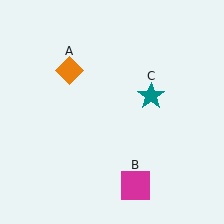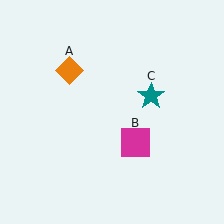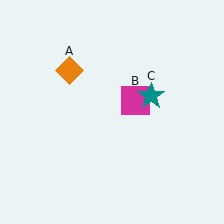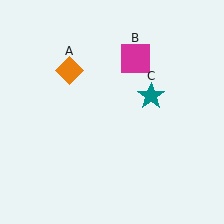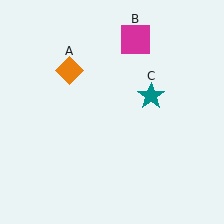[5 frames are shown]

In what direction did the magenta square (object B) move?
The magenta square (object B) moved up.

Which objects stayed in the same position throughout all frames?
Orange diamond (object A) and teal star (object C) remained stationary.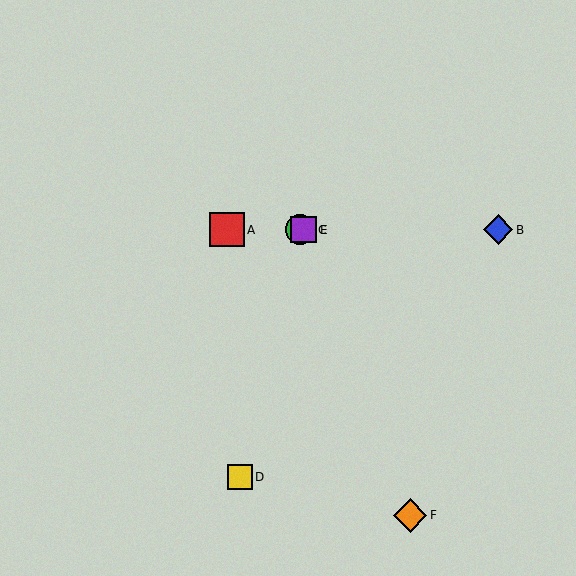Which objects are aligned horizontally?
Objects A, B, C, E are aligned horizontally.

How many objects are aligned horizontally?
4 objects (A, B, C, E) are aligned horizontally.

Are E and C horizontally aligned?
Yes, both are at y≈230.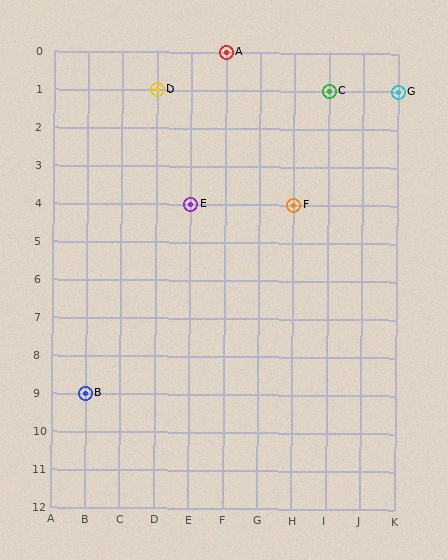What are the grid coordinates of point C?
Point C is at grid coordinates (I, 1).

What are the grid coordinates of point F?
Point F is at grid coordinates (H, 4).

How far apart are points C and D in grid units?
Points C and D are 5 columns apart.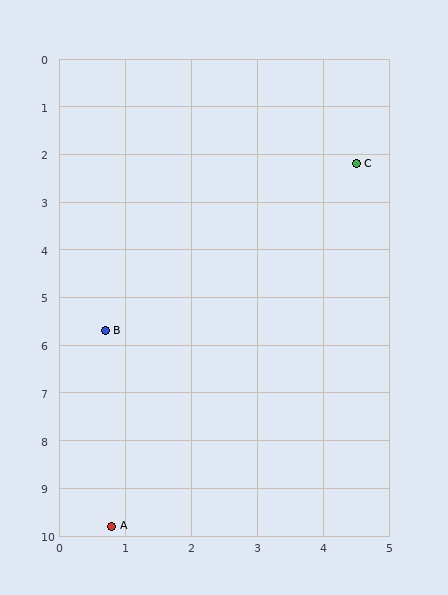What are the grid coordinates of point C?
Point C is at approximately (4.5, 2.2).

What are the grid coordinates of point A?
Point A is at approximately (0.8, 9.8).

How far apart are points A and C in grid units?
Points A and C are about 8.5 grid units apart.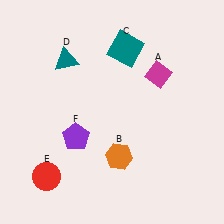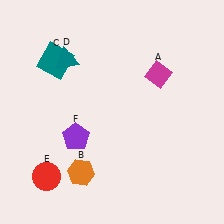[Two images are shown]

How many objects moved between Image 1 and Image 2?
2 objects moved between the two images.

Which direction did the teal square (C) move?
The teal square (C) moved left.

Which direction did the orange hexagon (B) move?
The orange hexagon (B) moved left.